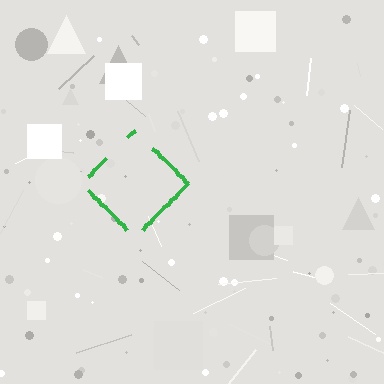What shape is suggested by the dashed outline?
The dashed outline suggests a diamond.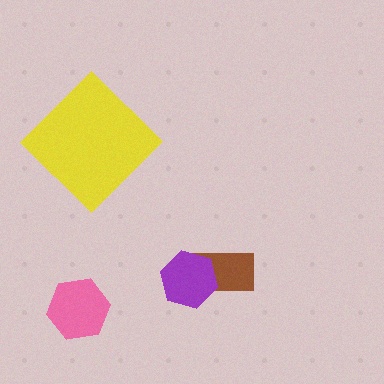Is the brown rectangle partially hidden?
Yes, it is partially covered by another shape.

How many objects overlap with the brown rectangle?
1 object overlaps with the brown rectangle.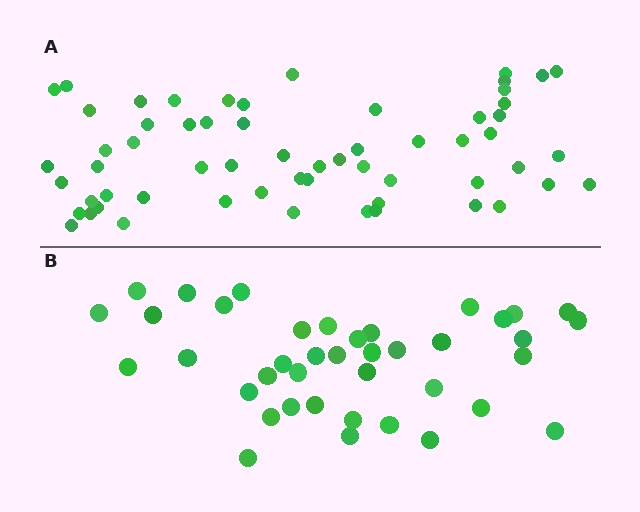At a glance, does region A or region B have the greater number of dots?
Region A (the top region) has more dots.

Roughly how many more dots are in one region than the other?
Region A has approximately 20 more dots than region B.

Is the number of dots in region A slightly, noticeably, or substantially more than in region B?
Region A has substantially more. The ratio is roughly 1.5 to 1.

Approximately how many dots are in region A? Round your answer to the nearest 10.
About 60 dots.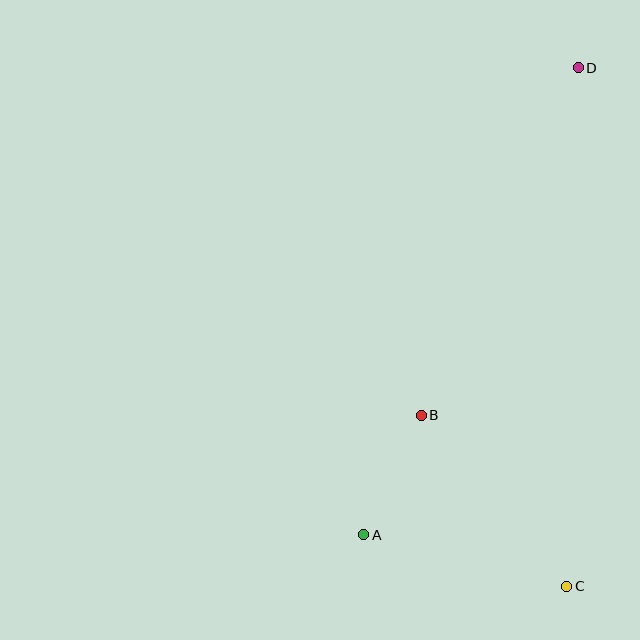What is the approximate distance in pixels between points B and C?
The distance between B and C is approximately 224 pixels.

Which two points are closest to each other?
Points A and B are closest to each other.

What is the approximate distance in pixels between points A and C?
The distance between A and C is approximately 210 pixels.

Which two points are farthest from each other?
Points C and D are farthest from each other.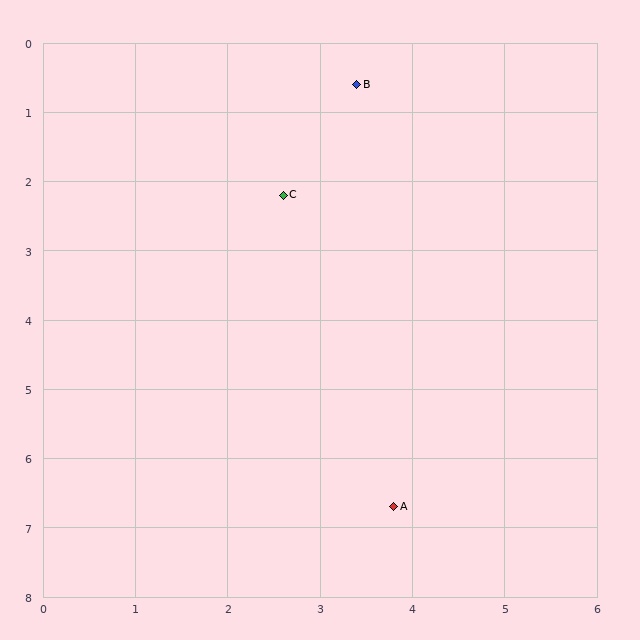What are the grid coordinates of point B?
Point B is at approximately (3.4, 0.6).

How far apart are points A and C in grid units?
Points A and C are about 4.7 grid units apart.